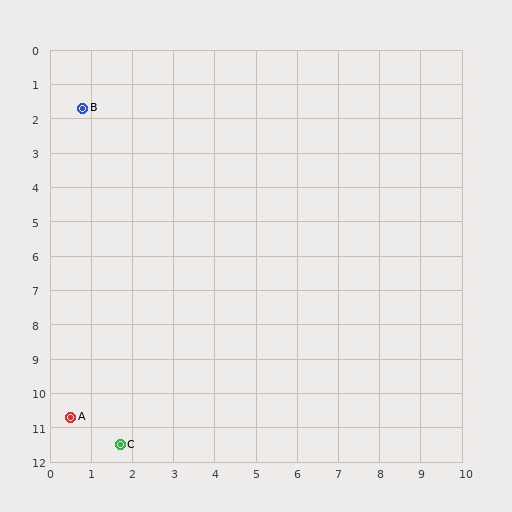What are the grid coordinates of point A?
Point A is at approximately (0.5, 10.7).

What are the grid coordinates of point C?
Point C is at approximately (1.7, 11.5).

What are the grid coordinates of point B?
Point B is at approximately (0.8, 1.7).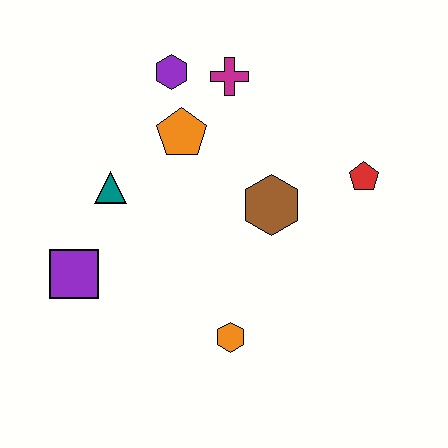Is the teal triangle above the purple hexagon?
No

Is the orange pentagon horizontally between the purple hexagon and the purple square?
No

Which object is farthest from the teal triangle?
The red pentagon is farthest from the teal triangle.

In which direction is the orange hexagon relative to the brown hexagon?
The orange hexagon is below the brown hexagon.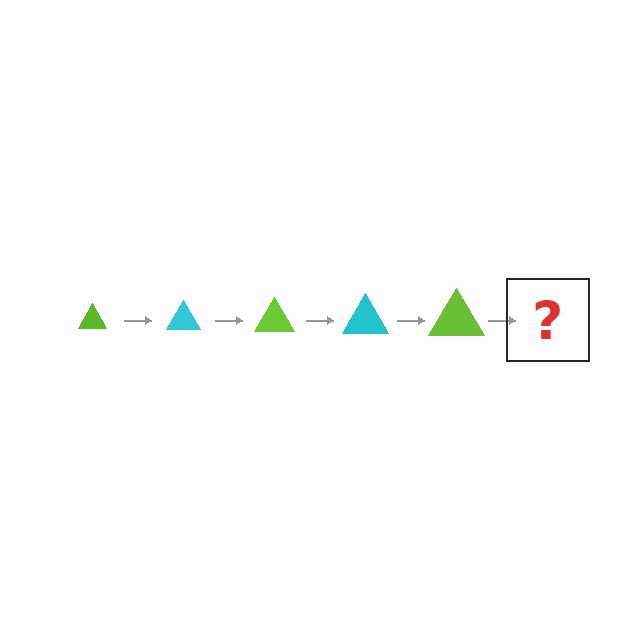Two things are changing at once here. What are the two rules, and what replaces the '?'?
The two rules are that the triangle grows larger each step and the color cycles through lime and cyan. The '?' should be a cyan triangle, larger than the previous one.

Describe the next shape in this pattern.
It should be a cyan triangle, larger than the previous one.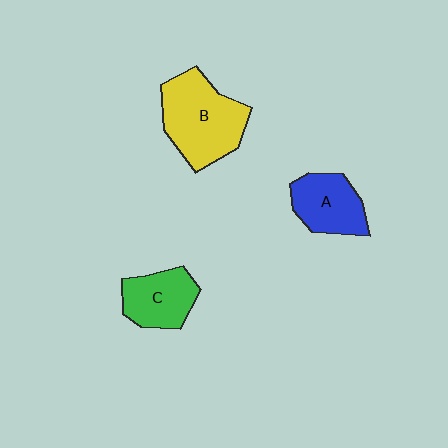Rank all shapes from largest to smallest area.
From largest to smallest: B (yellow), A (blue), C (green).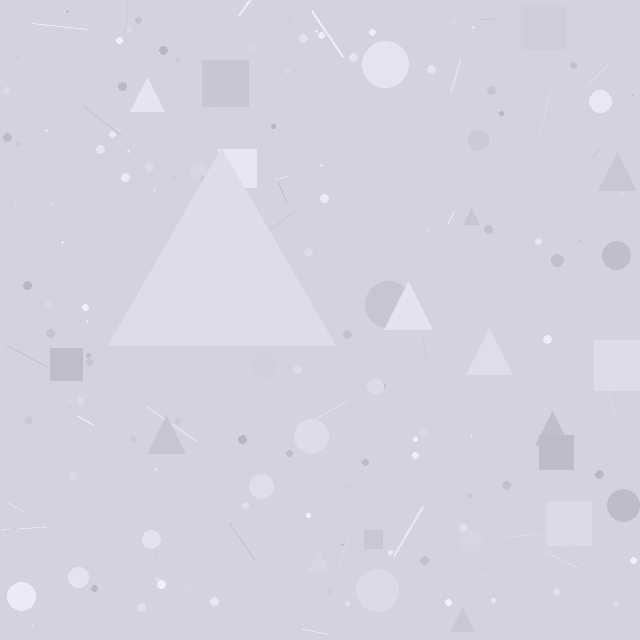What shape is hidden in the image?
A triangle is hidden in the image.